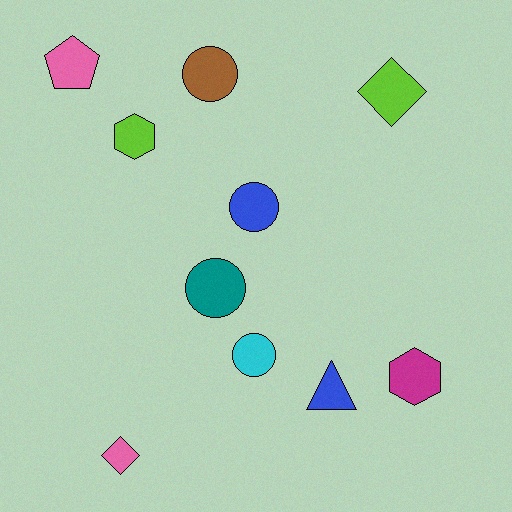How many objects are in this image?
There are 10 objects.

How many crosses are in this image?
There are no crosses.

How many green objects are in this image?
There are no green objects.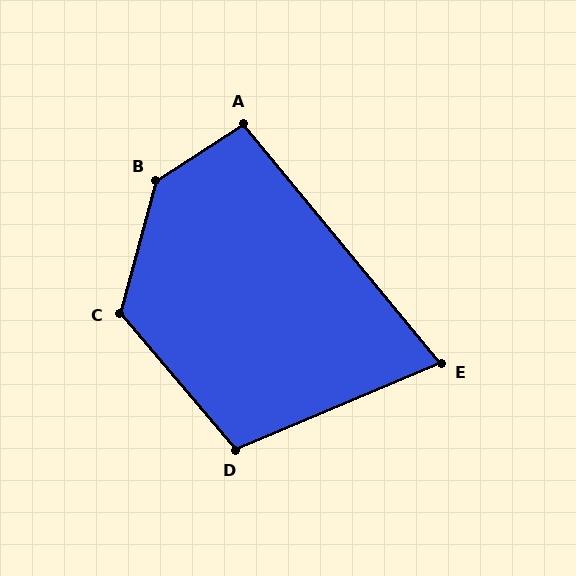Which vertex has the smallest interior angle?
E, at approximately 74 degrees.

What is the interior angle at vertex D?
Approximately 107 degrees (obtuse).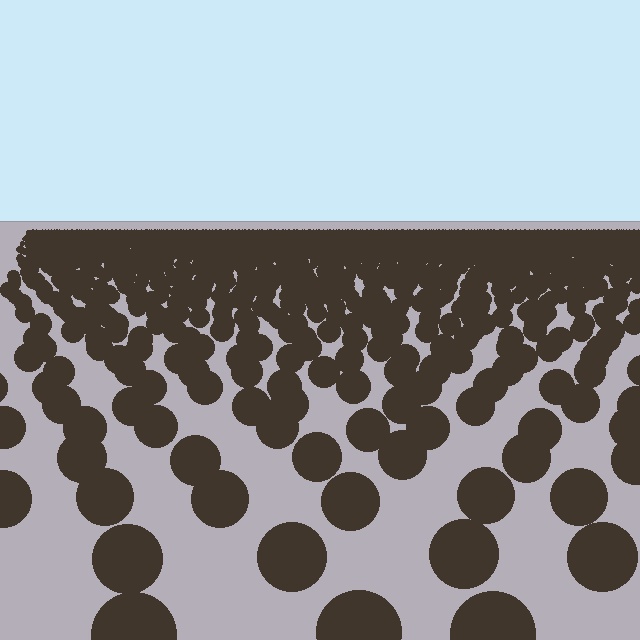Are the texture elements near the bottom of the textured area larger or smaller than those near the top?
Larger. Near the bottom, elements are closer to the viewer and appear at a bigger on-screen size.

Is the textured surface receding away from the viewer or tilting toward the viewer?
The surface is receding away from the viewer. Texture elements get smaller and denser toward the top.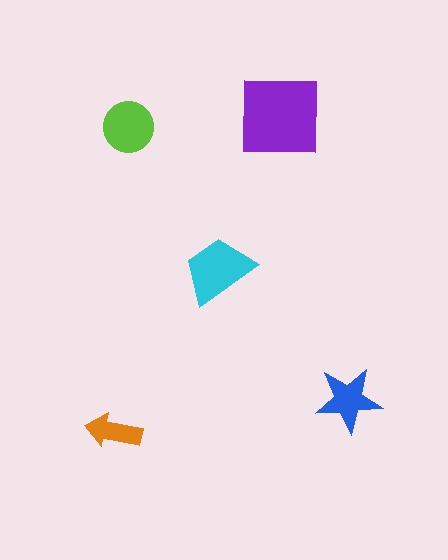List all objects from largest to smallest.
The purple square, the cyan trapezoid, the lime circle, the blue star, the orange arrow.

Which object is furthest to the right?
The blue star is rightmost.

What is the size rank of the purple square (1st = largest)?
1st.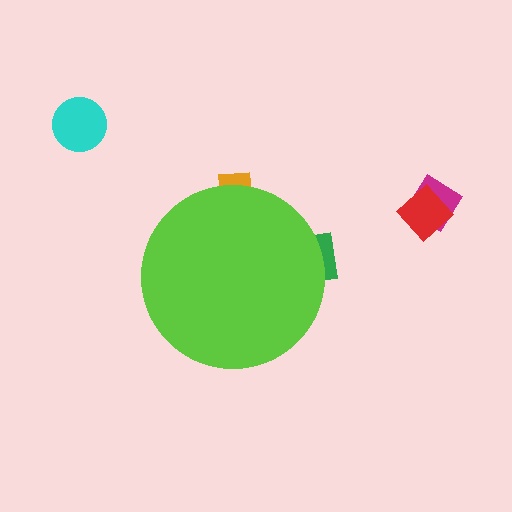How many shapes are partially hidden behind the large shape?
2 shapes are partially hidden.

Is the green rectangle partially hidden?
Yes, the green rectangle is partially hidden behind the lime circle.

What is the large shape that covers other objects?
A lime circle.